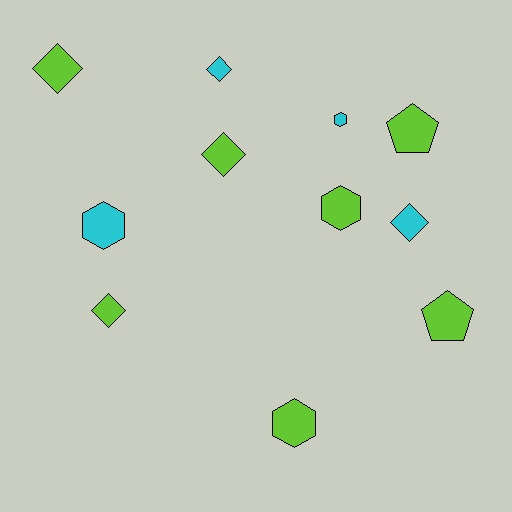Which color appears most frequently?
Lime, with 7 objects.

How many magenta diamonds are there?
There are no magenta diamonds.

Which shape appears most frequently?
Diamond, with 5 objects.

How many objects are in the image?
There are 11 objects.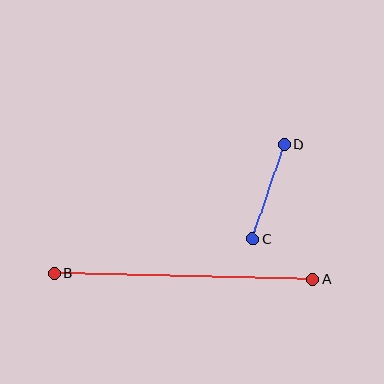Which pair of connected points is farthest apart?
Points A and B are farthest apart.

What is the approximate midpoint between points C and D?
The midpoint is at approximately (269, 192) pixels.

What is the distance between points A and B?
The distance is approximately 259 pixels.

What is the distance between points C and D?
The distance is approximately 100 pixels.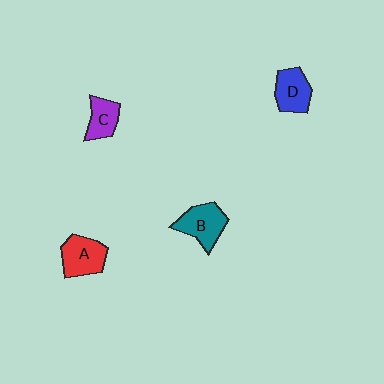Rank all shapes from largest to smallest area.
From largest to smallest: B (teal), A (red), D (blue), C (purple).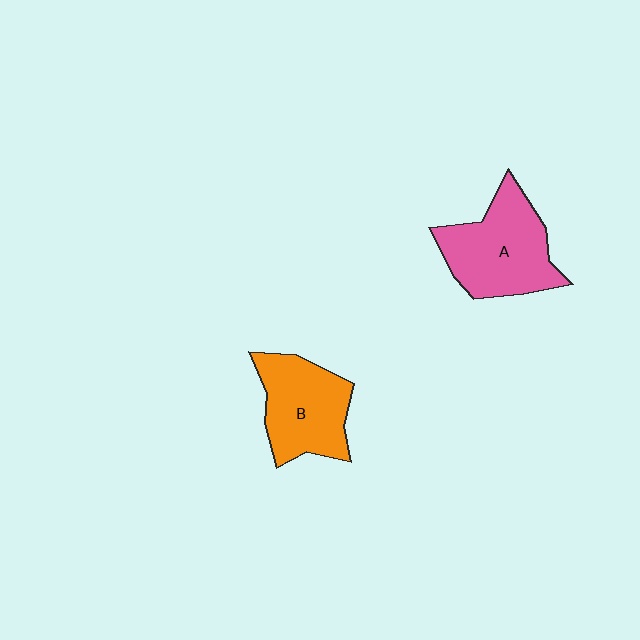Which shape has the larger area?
Shape A (pink).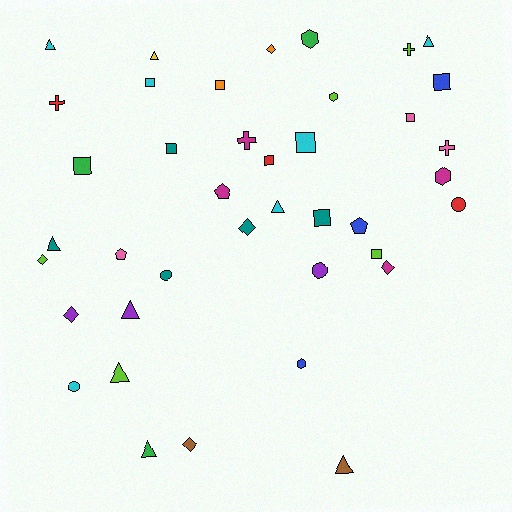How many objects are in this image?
There are 40 objects.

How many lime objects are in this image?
There are 5 lime objects.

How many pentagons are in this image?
There are 3 pentagons.